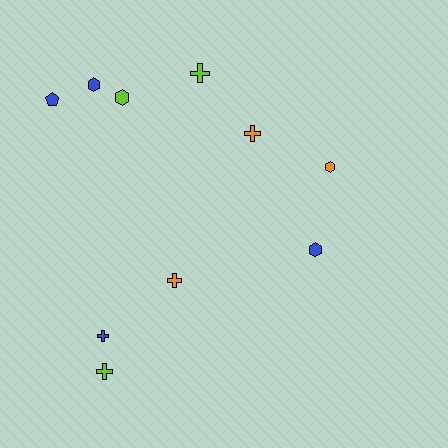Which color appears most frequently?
Blue, with 4 objects.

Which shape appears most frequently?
Cross, with 5 objects.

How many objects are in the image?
There are 10 objects.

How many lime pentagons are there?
There are no lime pentagons.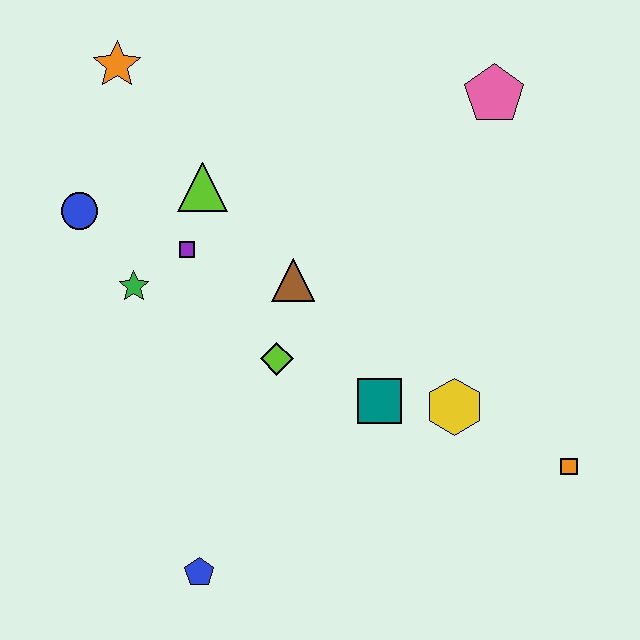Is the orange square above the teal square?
No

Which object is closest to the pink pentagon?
The brown triangle is closest to the pink pentagon.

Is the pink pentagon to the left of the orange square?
Yes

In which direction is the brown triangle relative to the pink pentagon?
The brown triangle is to the left of the pink pentagon.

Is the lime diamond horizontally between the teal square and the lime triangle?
Yes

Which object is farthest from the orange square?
The orange star is farthest from the orange square.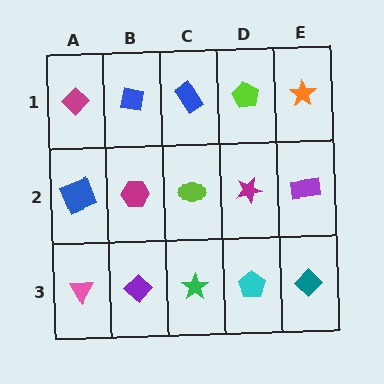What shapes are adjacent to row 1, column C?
A lime ellipse (row 2, column C), a blue square (row 1, column B), a lime pentagon (row 1, column D).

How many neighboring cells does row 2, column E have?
3.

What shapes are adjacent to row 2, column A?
A magenta diamond (row 1, column A), a pink triangle (row 3, column A), a magenta hexagon (row 2, column B).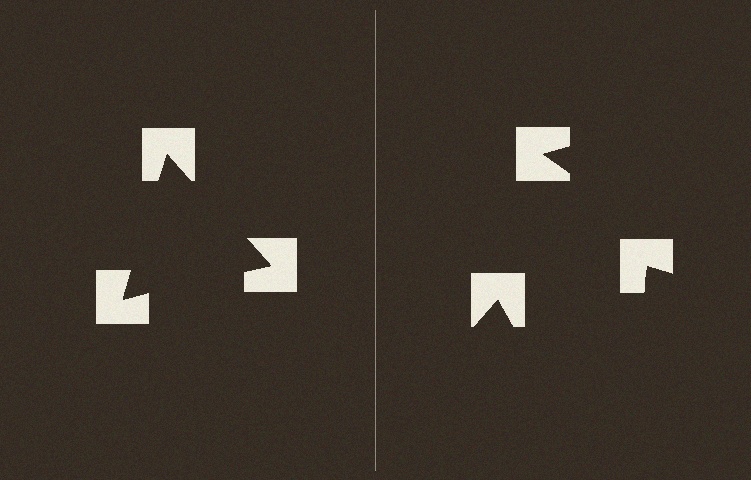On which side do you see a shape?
An illusory triangle appears on the left side. On the right side the wedge cuts are rotated, so no coherent shape forms.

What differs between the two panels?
The notched squares are positioned identically on both sides; only the wedge orientations differ. On the left they align to a triangle; on the right they are misaligned.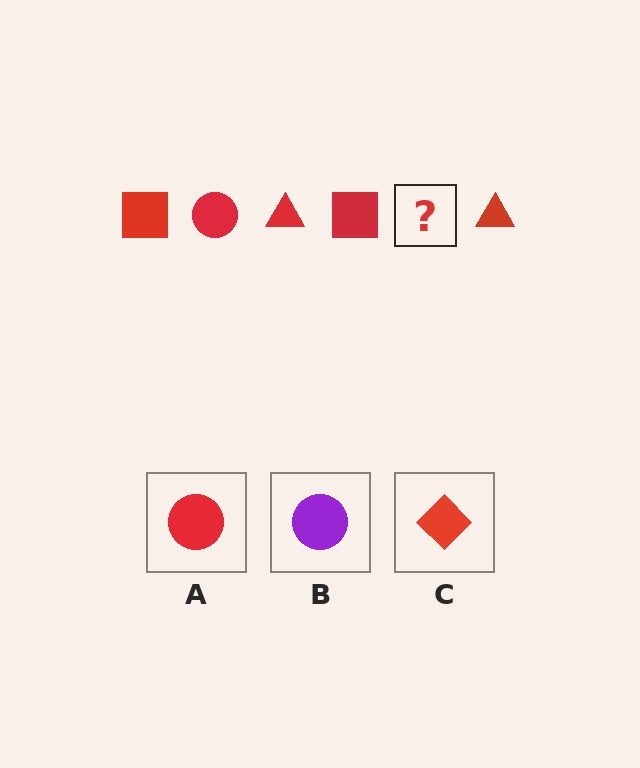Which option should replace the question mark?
Option A.